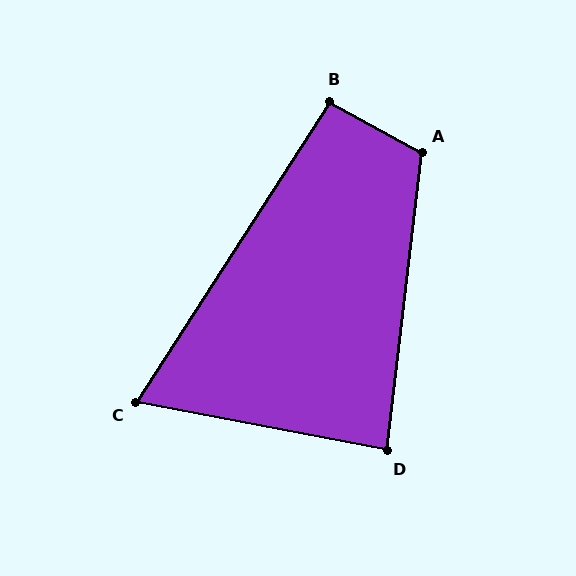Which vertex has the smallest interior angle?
C, at approximately 68 degrees.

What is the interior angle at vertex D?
Approximately 86 degrees (approximately right).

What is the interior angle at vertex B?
Approximately 94 degrees (approximately right).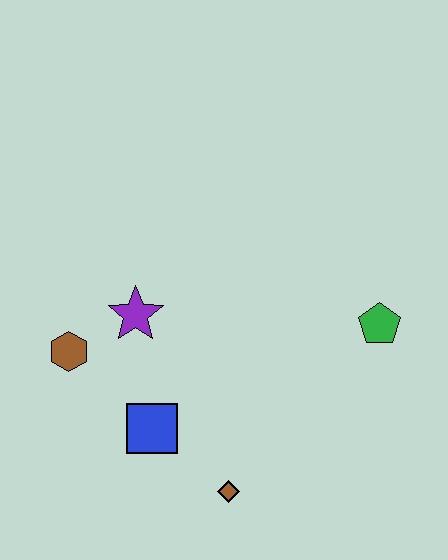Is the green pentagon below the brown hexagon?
No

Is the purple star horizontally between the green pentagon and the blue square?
No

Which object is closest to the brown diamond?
The blue square is closest to the brown diamond.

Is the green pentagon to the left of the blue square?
No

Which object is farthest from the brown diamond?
The green pentagon is farthest from the brown diamond.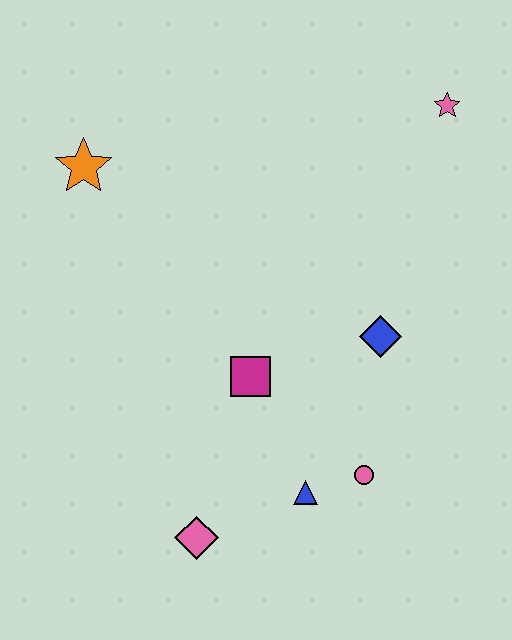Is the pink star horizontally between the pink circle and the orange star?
No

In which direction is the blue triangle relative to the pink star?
The blue triangle is below the pink star.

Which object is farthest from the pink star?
The pink diamond is farthest from the pink star.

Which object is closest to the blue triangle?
The pink circle is closest to the blue triangle.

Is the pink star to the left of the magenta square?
No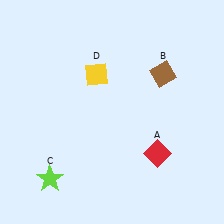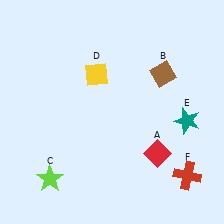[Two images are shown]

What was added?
A teal star (E), a red cross (F) were added in Image 2.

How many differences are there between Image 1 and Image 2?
There are 2 differences between the two images.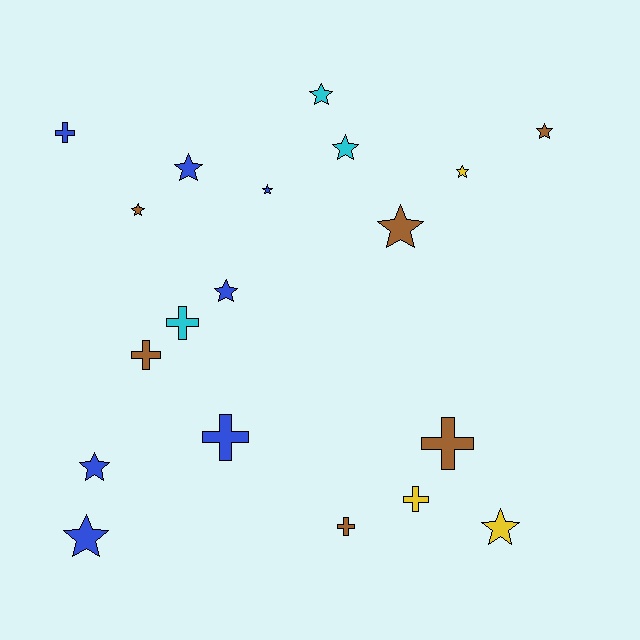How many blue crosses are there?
There are 2 blue crosses.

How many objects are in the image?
There are 19 objects.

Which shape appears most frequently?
Star, with 12 objects.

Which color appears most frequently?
Blue, with 7 objects.